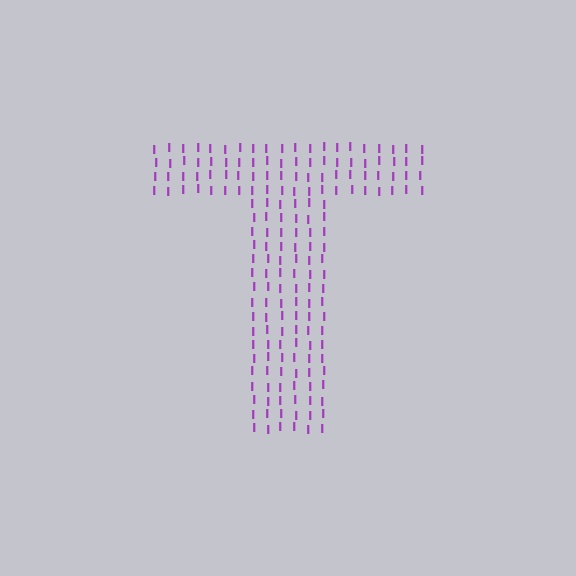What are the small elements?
The small elements are letter I's.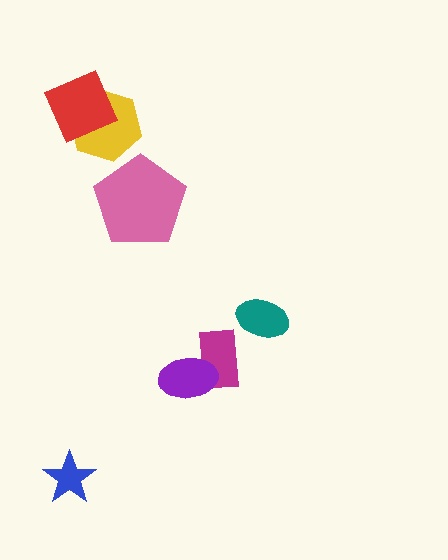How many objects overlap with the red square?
1 object overlaps with the red square.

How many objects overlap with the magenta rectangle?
1 object overlaps with the magenta rectangle.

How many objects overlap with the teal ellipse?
0 objects overlap with the teal ellipse.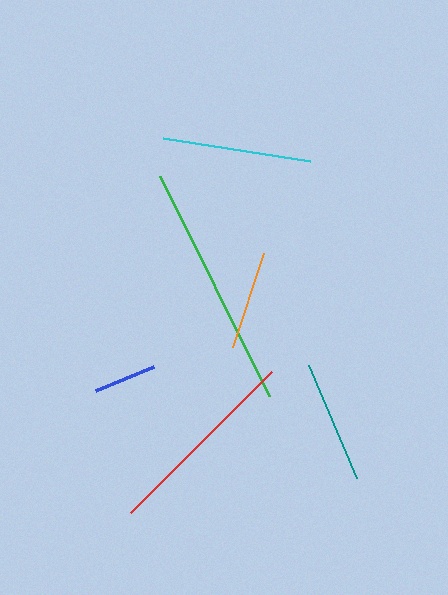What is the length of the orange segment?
The orange segment is approximately 98 pixels long.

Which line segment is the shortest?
The blue line is the shortest at approximately 64 pixels.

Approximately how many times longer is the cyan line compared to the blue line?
The cyan line is approximately 2.3 times the length of the blue line.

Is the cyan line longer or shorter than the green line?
The green line is longer than the cyan line.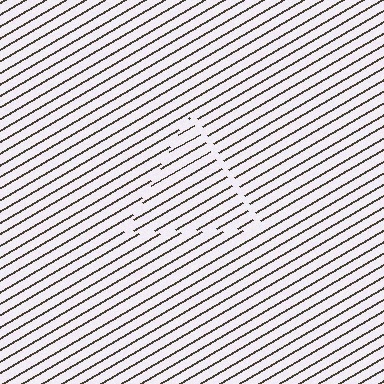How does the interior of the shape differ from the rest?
The interior of the shape contains the same grating, shifted by half a period — the contour is defined by the phase discontinuity where line-ends from the inner and outer gratings abut.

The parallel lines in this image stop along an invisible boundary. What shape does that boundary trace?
An illusory triangle. The interior of the shape contains the same grating, shifted by half a period — the contour is defined by the phase discontinuity where line-ends from the inner and outer gratings abut.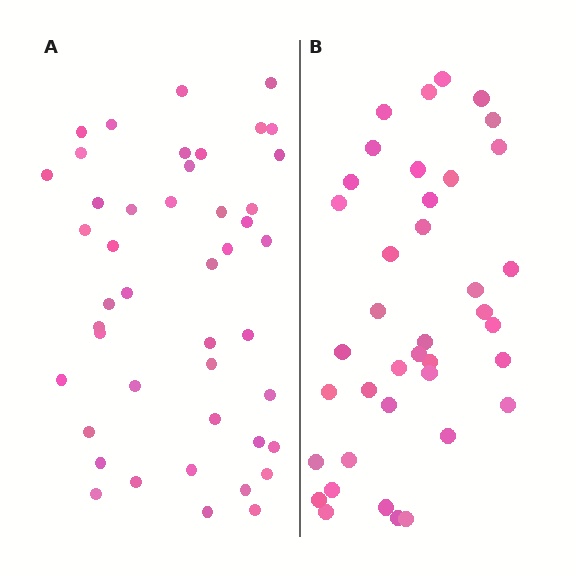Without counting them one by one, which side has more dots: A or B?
Region A (the left region) has more dots.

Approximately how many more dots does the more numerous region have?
Region A has about 6 more dots than region B.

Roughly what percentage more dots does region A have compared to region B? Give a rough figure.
About 15% more.